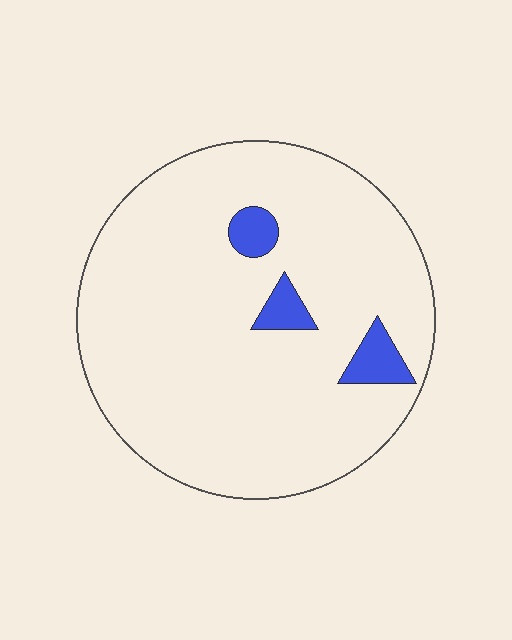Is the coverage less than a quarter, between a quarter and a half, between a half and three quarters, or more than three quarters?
Less than a quarter.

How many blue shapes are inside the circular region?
3.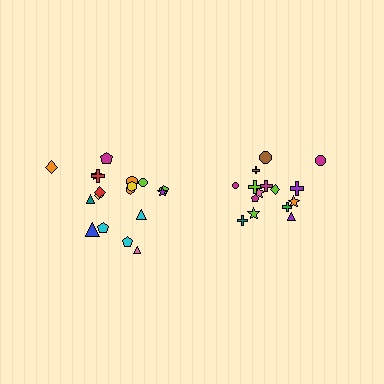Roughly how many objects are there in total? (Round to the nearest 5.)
Roughly 35 objects in total.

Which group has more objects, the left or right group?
The left group.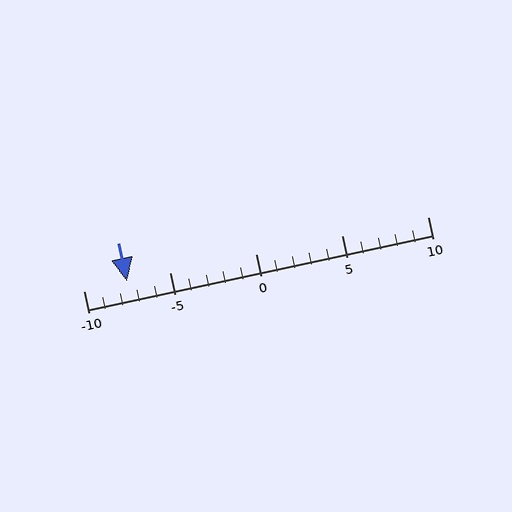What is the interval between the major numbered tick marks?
The major tick marks are spaced 5 units apart.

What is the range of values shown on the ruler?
The ruler shows values from -10 to 10.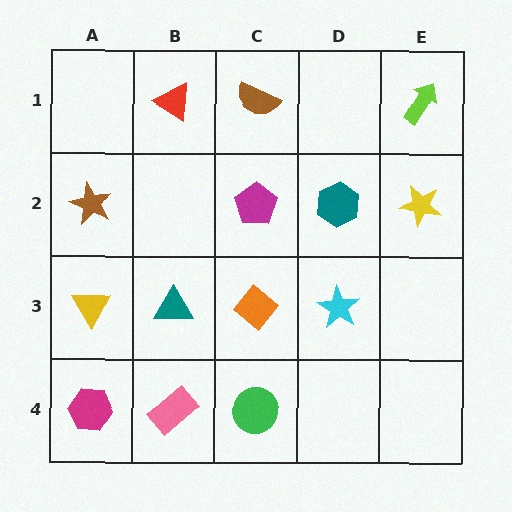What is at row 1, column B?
A red triangle.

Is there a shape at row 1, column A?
No, that cell is empty.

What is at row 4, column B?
A pink rectangle.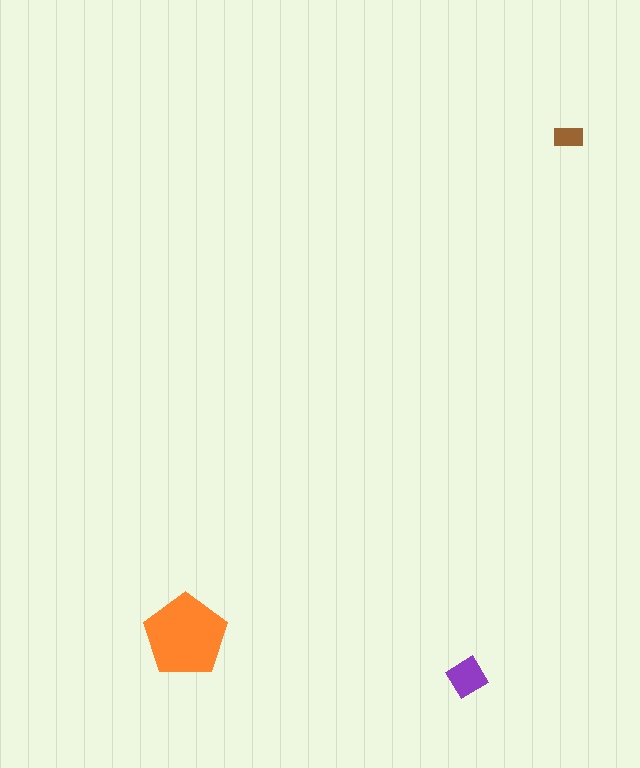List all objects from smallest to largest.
The brown rectangle, the purple diamond, the orange pentagon.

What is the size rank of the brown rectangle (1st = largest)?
3rd.